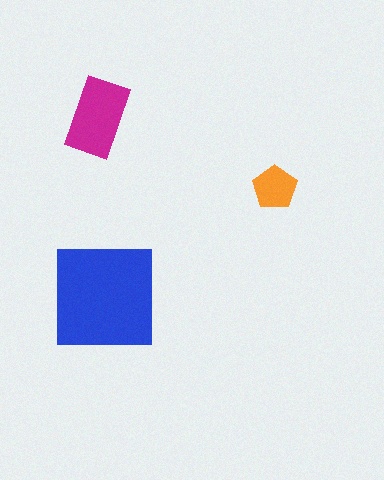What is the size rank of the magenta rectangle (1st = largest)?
2nd.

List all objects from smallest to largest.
The orange pentagon, the magenta rectangle, the blue square.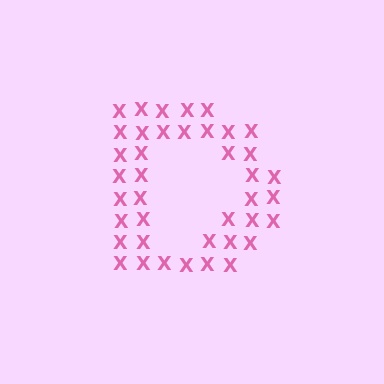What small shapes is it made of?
It is made of small letter X's.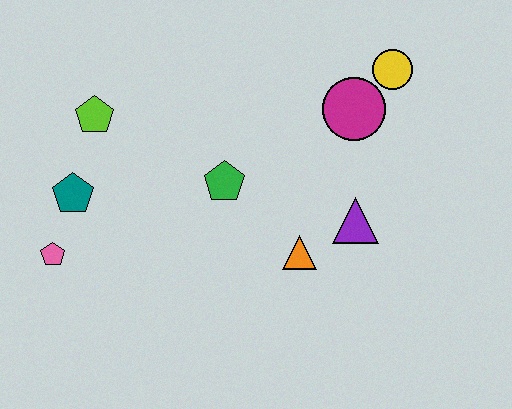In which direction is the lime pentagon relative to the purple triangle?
The lime pentagon is to the left of the purple triangle.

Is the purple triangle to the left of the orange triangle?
No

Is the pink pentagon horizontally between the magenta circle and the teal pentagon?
No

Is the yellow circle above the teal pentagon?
Yes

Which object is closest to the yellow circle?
The magenta circle is closest to the yellow circle.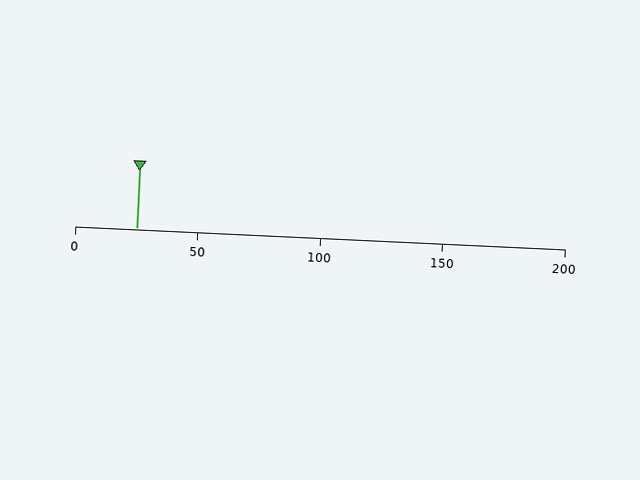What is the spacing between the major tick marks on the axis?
The major ticks are spaced 50 apart.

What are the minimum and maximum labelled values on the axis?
The axis runs from 0 to 200.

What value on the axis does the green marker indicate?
The marker indicates approximately 25.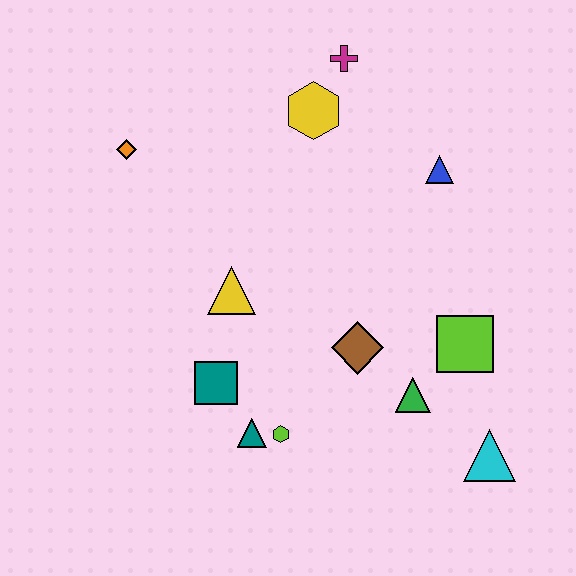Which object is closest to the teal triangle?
The lime hexagon is closest to the teal triangle.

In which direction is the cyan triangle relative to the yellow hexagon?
The cyan triangle is below the yellow hexagon.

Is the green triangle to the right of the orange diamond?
Yes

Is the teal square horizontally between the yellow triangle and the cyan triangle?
No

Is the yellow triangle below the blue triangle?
Yes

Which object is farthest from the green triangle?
The orange diamond is farthest from the green triangle.